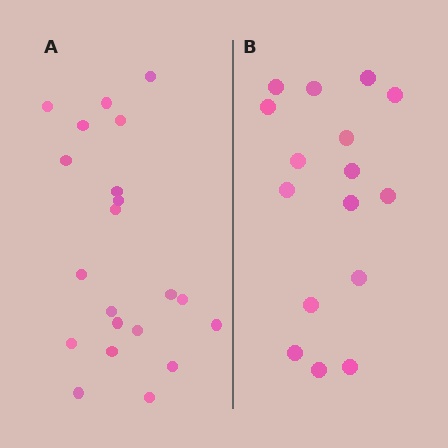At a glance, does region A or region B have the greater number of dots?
Region A (the left region) has more dots.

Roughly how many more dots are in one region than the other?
Region A has about 5 more dots than region B.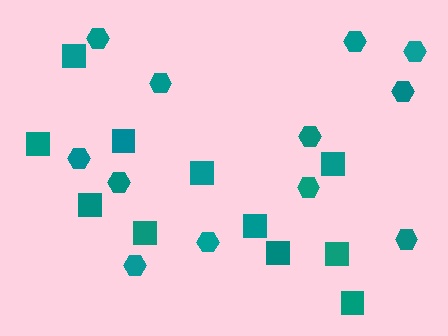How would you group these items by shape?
There are 2 groups: one group of squares (11) and one group of hexagons (12).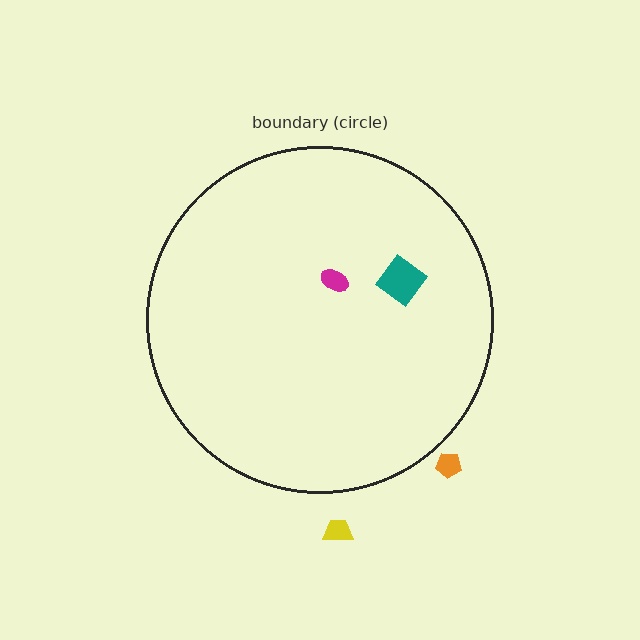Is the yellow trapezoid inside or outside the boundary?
Outside.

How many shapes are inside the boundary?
2 inside, 2 outside.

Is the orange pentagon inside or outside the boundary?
Outside.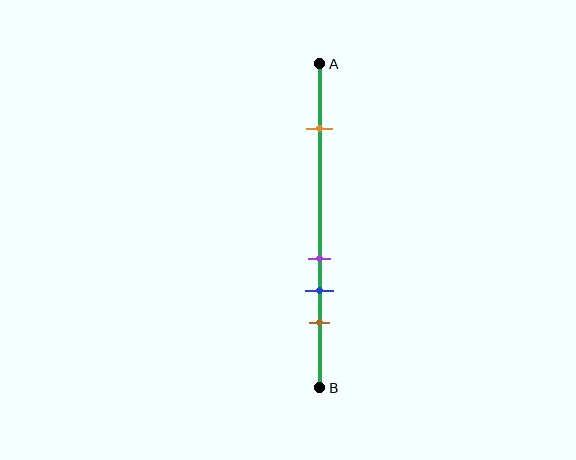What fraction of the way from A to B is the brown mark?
The brown mark is approximately 80% (0.8) of the way from A to B.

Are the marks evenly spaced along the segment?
No, the marks are not evenly spaced.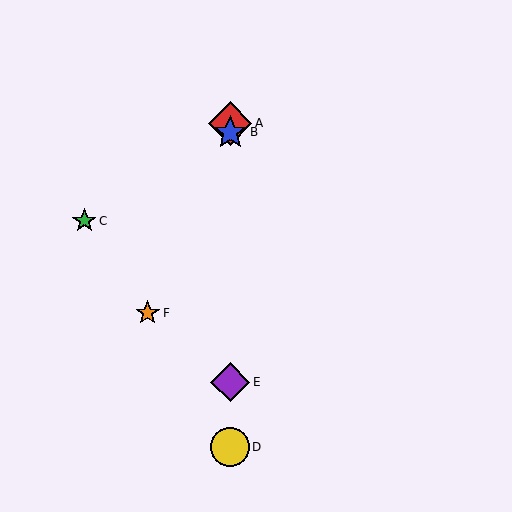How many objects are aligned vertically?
4 objects (A, B, D, E) are aligned vertically.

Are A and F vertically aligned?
No, A is at x≈230 and F is at x≈148.